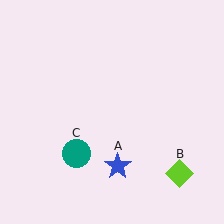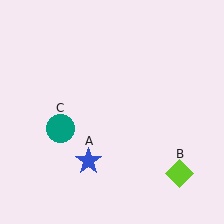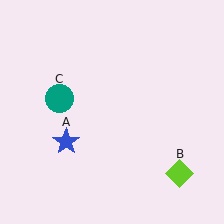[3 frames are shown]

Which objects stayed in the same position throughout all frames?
Lime diamond (object B) remained stationary.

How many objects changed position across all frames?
2 objects changed position: blue star (object A), teal circle (object C).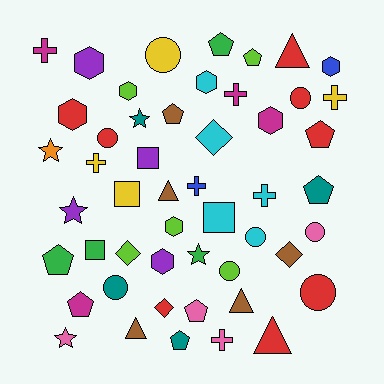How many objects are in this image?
There are 50 objects.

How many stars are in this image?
There are 5 stars.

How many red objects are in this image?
There are 8 red objects.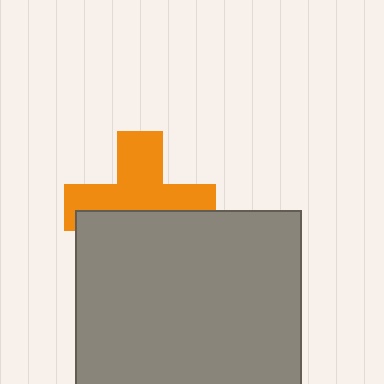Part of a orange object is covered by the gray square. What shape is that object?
It is a cross.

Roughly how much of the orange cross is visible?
About half of it is visible (roughly 55%).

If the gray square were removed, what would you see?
You would see the complete orange cross.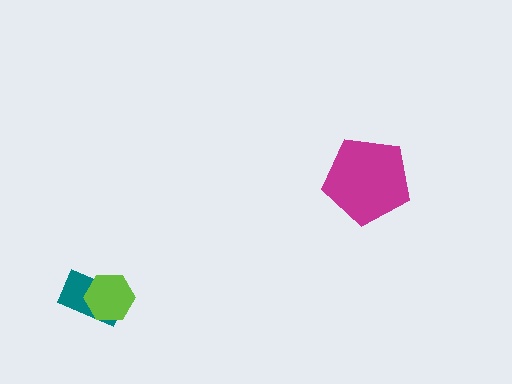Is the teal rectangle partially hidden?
Yes, it is partially covered by another shape.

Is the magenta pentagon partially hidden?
No, no other shape covers it.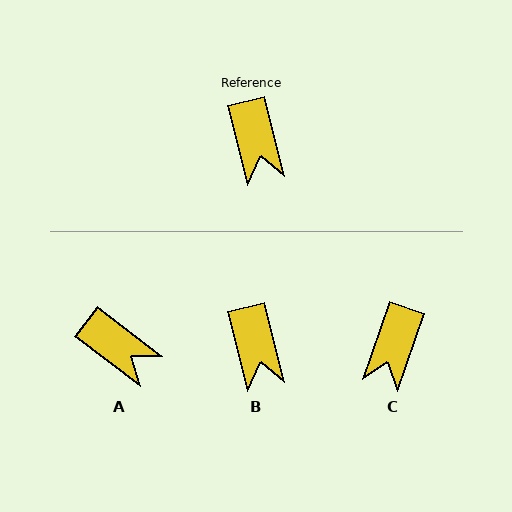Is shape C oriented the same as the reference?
No, it is off by about 33 degrees.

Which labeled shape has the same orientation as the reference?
B.